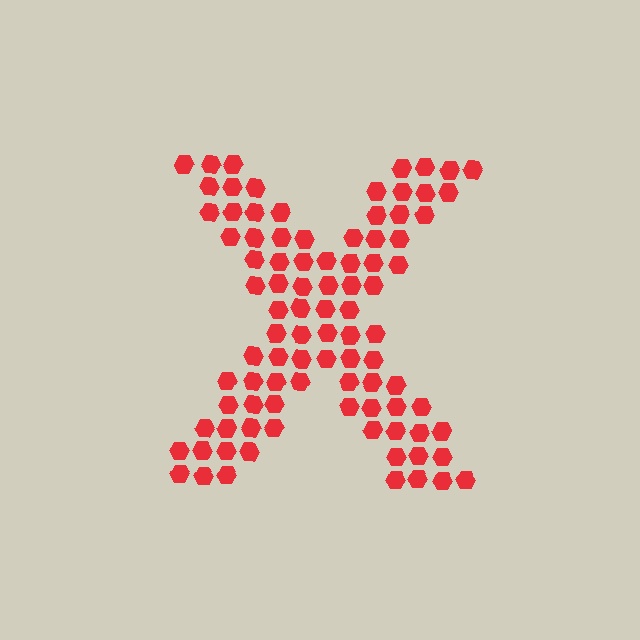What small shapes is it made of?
It is made of small hexagons.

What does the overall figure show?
The overall figure shows the letter X.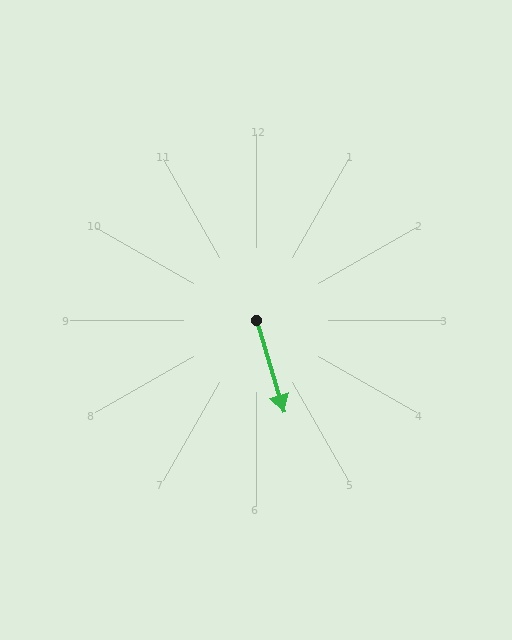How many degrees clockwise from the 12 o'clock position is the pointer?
Approximately 163 degrees.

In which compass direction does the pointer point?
South.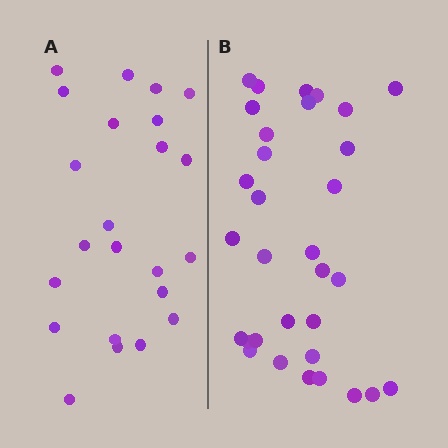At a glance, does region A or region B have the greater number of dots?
Region B (the right region) has more dots.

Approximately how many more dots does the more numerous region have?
Region B has roughly 8 or so more dots than region A.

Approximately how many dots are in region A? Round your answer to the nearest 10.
About 20 dots. (The exact count is 23, which rounds to 20.)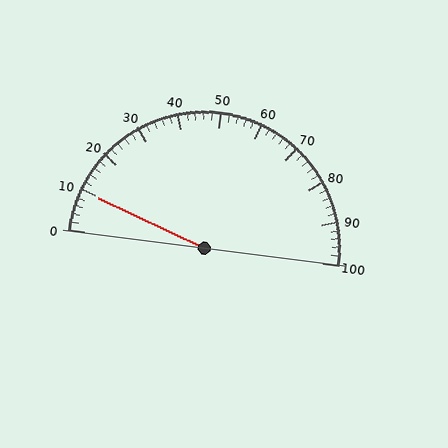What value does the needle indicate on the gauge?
The needle indicates approximately 10.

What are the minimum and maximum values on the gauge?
The gauge ranges from 0 to 100.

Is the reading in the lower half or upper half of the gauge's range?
The reading is in the lower half of the range (0 to 100).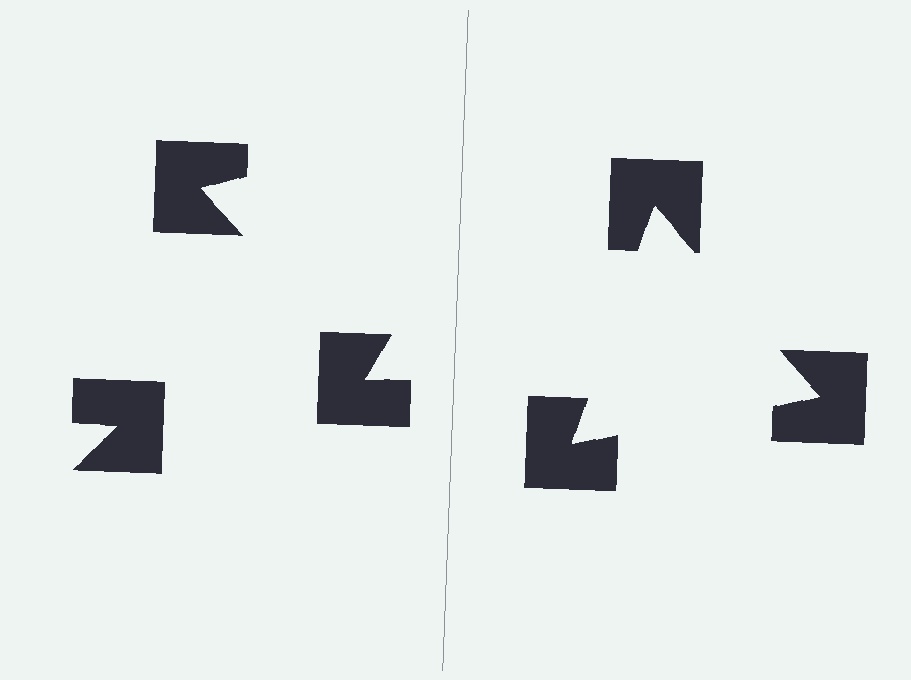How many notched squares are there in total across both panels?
6 — 3 on each side.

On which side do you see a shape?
An illusory triangle appears on the right side. On the left side the wedge cuts are rotated, so no coherent shape forms.